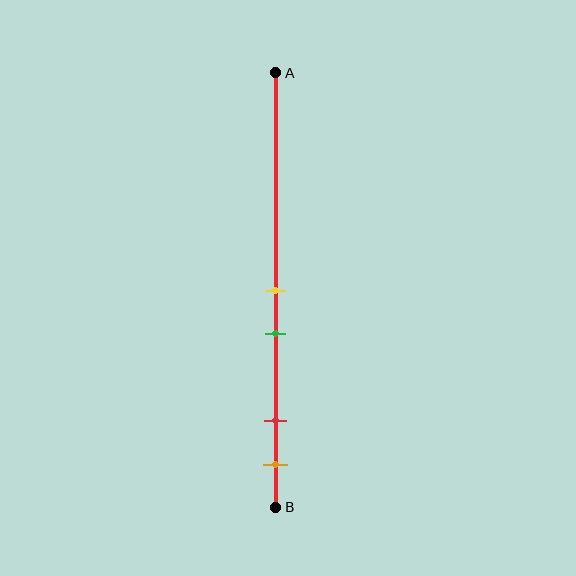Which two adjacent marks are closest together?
The yellow and green marks are the closest adjacent pair.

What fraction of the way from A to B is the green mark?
The green mark is approximately 60% (0.6) of the way from A to B.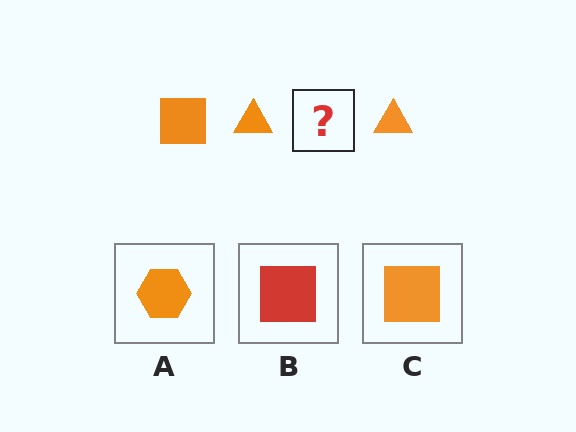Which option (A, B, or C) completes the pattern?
C.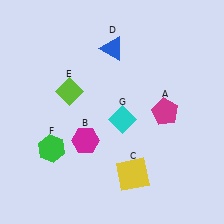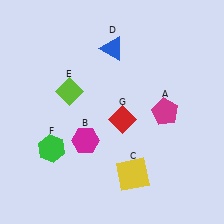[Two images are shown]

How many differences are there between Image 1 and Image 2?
There is 1 difference between the two images.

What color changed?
The diamond (G) changed from cyan in Image 1 to red in Image 2.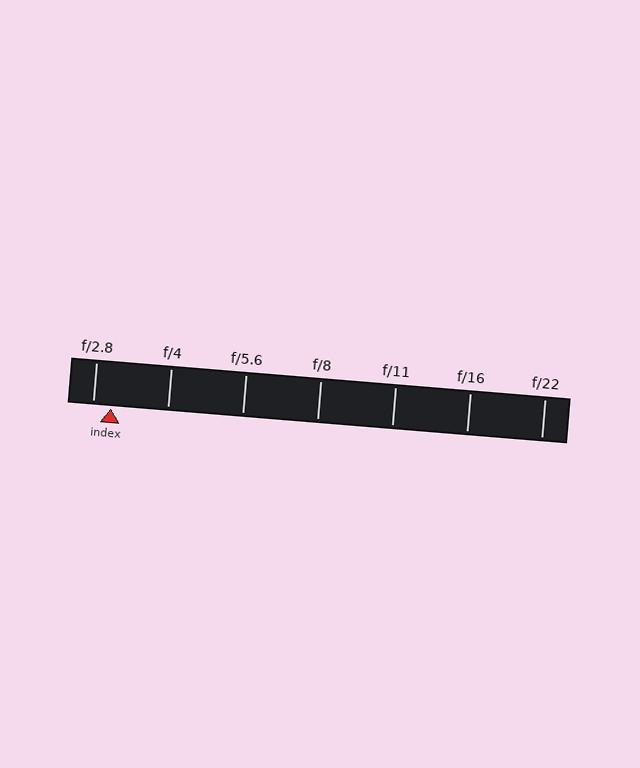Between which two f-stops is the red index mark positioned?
The index mark is between f/2.8 and f/4.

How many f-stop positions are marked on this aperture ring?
There are 7 f-stop positions marked.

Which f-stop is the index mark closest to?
The index mark is closest to f/2.8.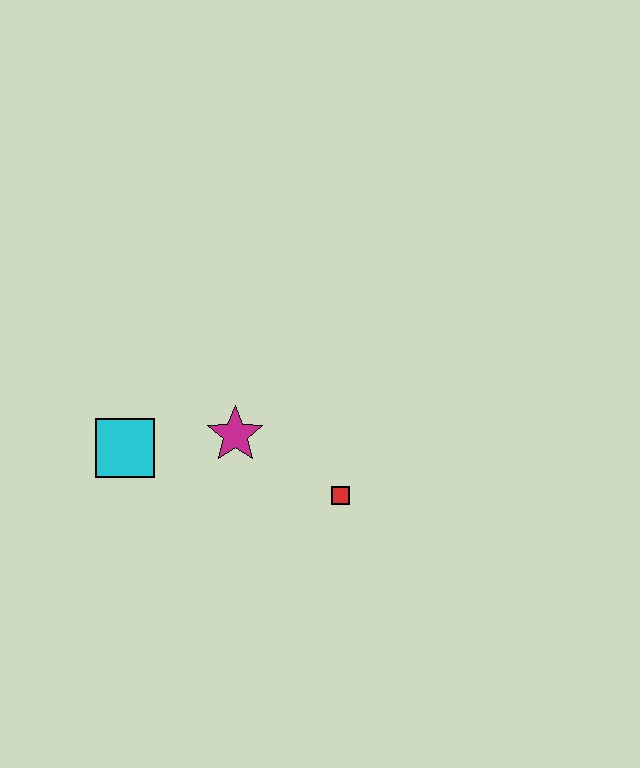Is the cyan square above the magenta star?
No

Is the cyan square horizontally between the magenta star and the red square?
No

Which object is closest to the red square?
The magenta star is closest to the red square.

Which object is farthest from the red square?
The cyan square is farthest from the red square.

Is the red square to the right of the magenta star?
Yes